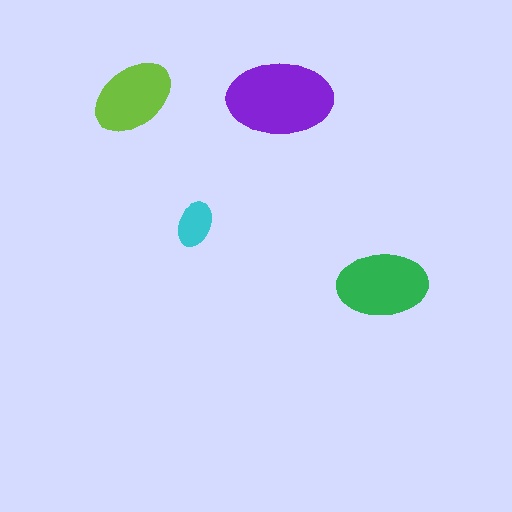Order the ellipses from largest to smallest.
the purple one, the green one, the lime one, the cyan one.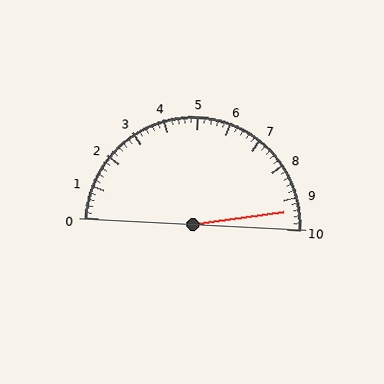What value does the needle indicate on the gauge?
The needle indicates approximately 9.4.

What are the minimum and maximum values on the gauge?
The gauge ranges from 0 to 10.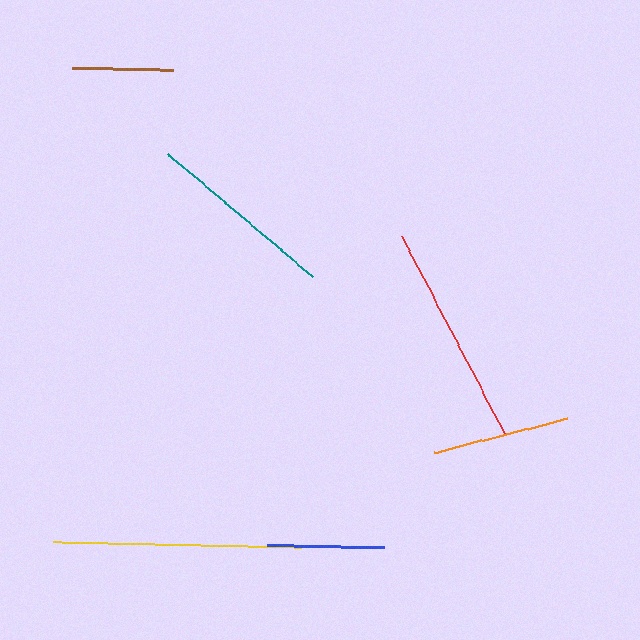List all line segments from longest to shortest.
From longest to shortest: yellow, red, teal, orange, blue, brown.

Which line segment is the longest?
The yellow line is the longest at approximately 248 pixels.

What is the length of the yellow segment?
The yellow segment is approximately 248 pixels long.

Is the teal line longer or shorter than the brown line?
The teal line is longer than the brown line.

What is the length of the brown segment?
The brown segment is approximately 101 pixels long.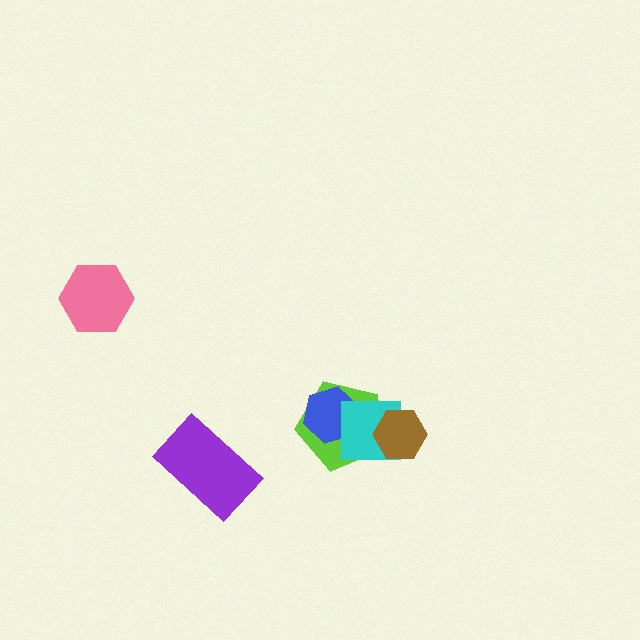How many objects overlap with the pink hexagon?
0 objects overlap with the pink hexagon.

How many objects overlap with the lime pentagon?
3 objects overlap with the lime pentagon.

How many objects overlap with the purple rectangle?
0 objects overlap with the purple rectangle.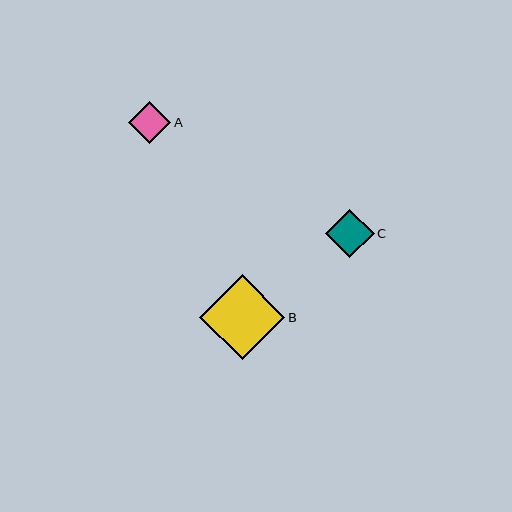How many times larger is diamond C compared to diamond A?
Diamond C is approximately 1.2 times the size of diamond A.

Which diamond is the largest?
Diamond B is the largest with a size of approximately 85 pixels.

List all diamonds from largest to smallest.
From largest to smallest: B, C, A.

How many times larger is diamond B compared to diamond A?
Diamond B is approximately 2.0 times the size of diamond A.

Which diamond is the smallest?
Diamond A is the smallest with a size of approximately 42 pixels.